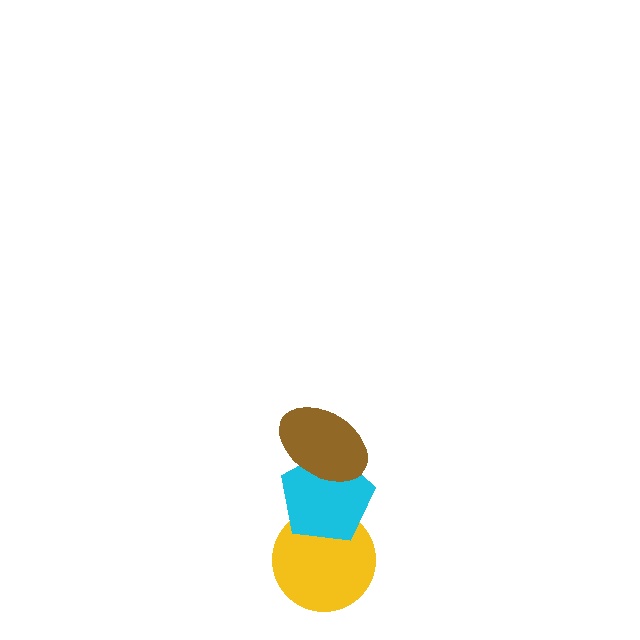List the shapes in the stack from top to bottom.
From top to bottom: the brown ellipse, the cyan pentagon, the yellow circle.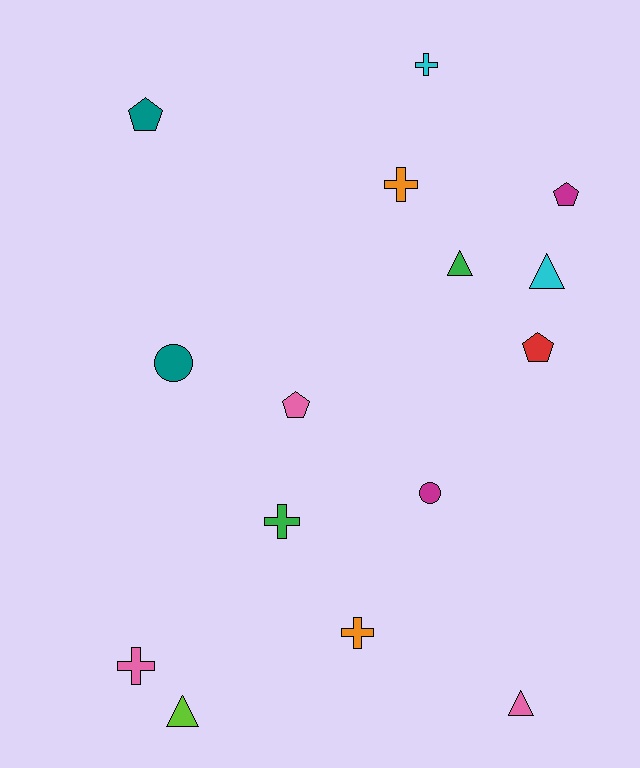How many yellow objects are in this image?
There are no yellow objects.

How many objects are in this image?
There are 15 objects.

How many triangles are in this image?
There are 4 triangles.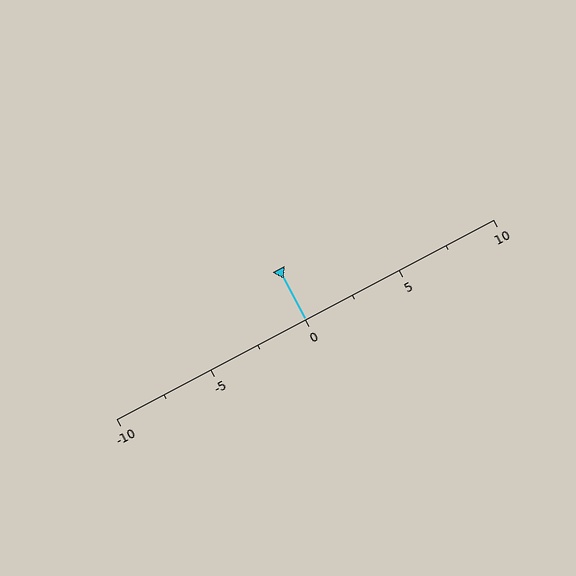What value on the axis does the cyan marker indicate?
The marker indicates approximately 0.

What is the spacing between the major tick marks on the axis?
The major ticks are spaced 5 apart.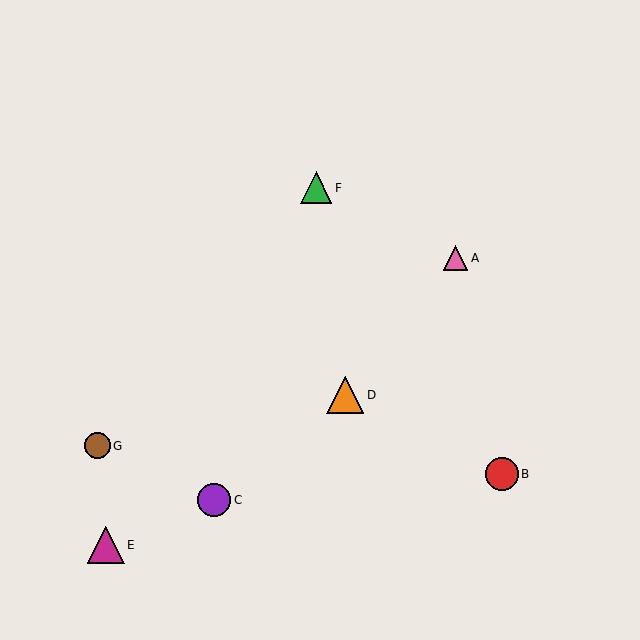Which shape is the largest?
The orange triangle (labeled D) is the largest.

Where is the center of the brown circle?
The center of the brown circle is at (98, 446).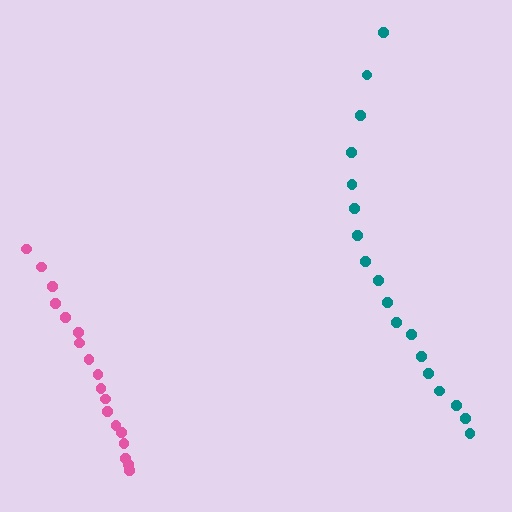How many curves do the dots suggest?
There are 2 distinct paths.